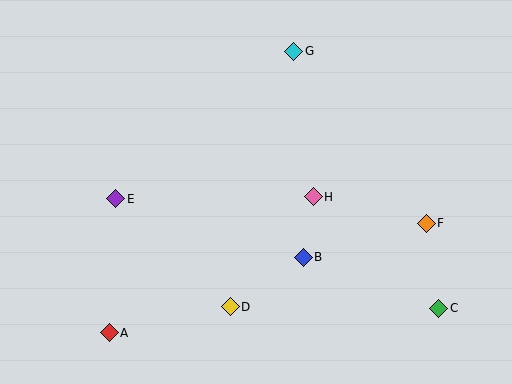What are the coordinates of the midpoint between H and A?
The midpoint between H and A is at (211, 265).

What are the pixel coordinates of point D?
Point D is at (230, 307).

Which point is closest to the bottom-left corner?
Point A is closest to the bottom-left corner.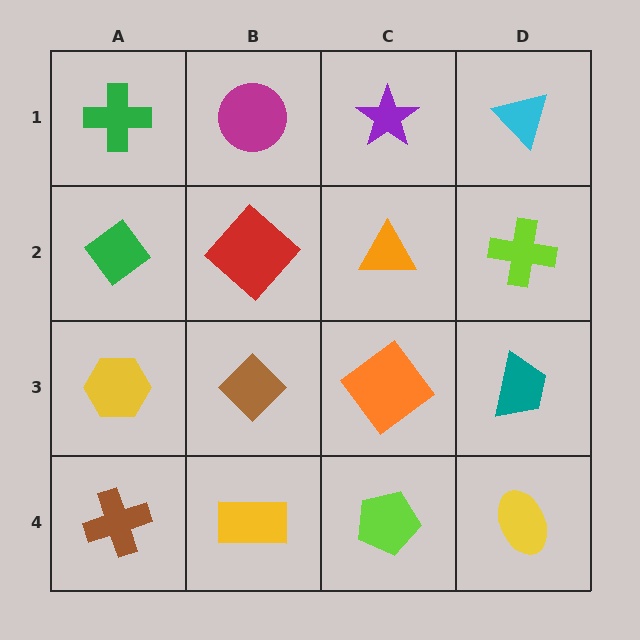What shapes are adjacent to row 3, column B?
A red diamond (row 2, column B), a yellow rectangle (row 4, column B), a yellow hexagon (row 3, column A), an orange diamond (row 3, column C).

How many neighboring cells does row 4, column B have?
3.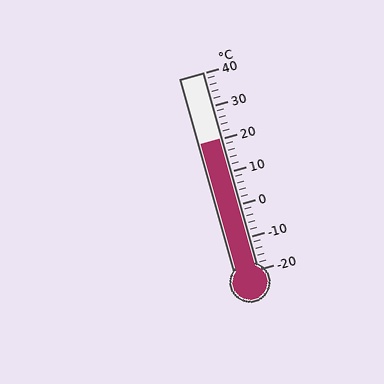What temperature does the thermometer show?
The thermometer shows approximately 20°C.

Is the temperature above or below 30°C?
The temperature is below 30°C.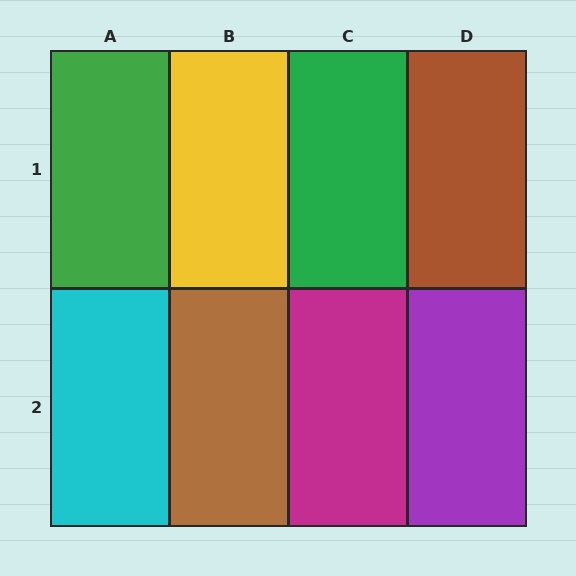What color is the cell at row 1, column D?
Brown.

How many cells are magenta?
1 cell is magenta.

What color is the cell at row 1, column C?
Green.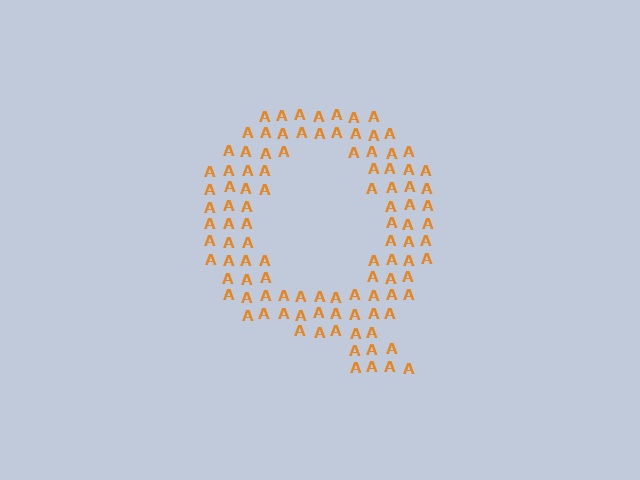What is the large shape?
The large shape is the letter Q.